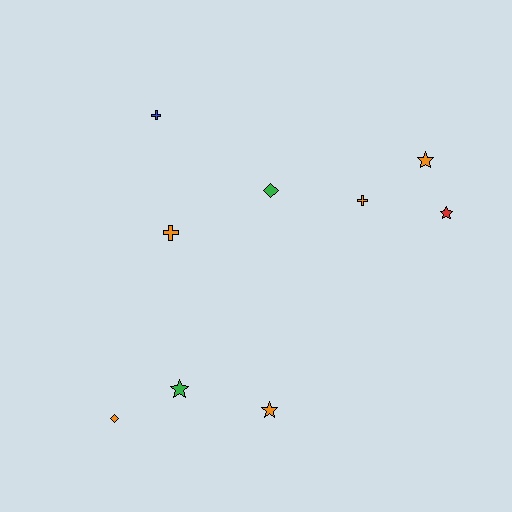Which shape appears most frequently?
Star, with 4 objects.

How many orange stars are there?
There are 2 orange stars.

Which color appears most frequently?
Orange, with 5 objects.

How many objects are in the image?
There are 9 objects.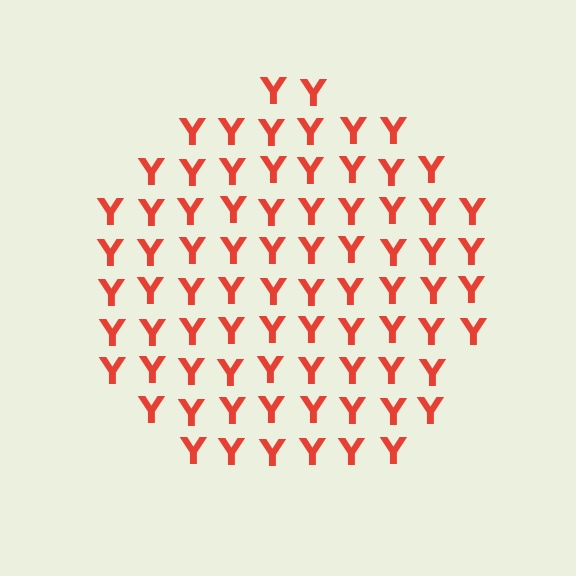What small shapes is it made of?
It is made of small letter Y's.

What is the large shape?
The large shape is a circle.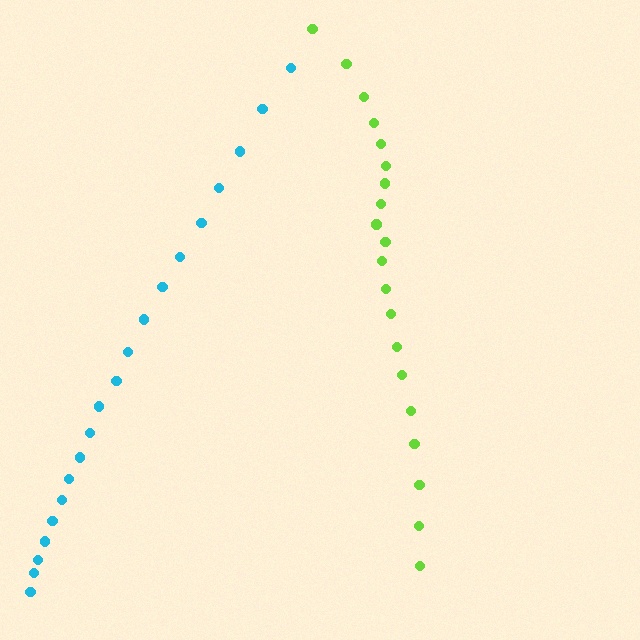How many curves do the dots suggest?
There are 2 distinct paths.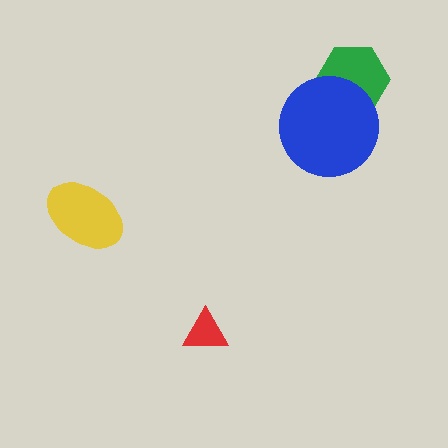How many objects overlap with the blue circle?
1 object overlaps with the blue circle.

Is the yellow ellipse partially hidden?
No, no other shape covers it.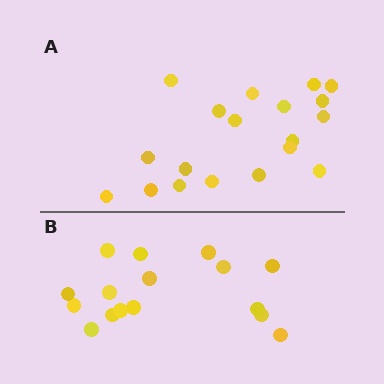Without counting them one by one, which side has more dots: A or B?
Region A (the top region) has more dots.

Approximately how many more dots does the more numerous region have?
Region A has just a few more — roughly 2 or 3 more dots than region B.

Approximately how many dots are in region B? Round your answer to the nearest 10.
About 20 dots. (The exact count is 16, which rounds to 20.)